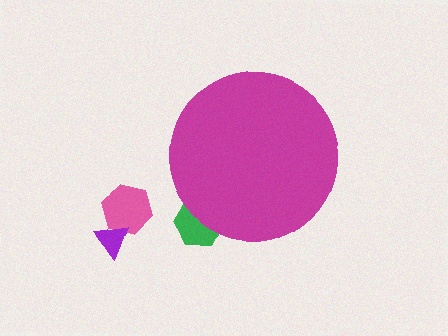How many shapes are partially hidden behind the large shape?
1 shape is partially hidden.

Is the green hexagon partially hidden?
Yes, the green hexagon is partially hidden behind the magenta circle.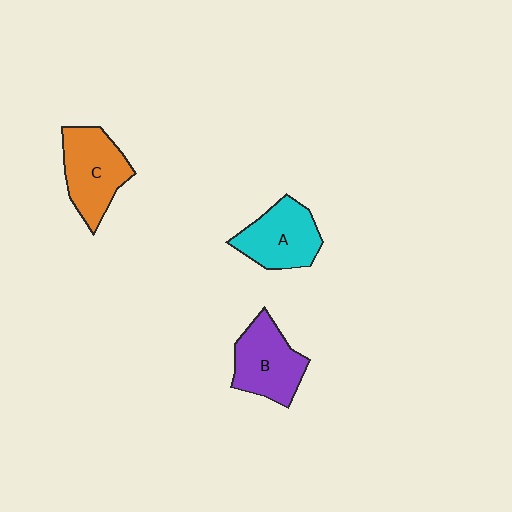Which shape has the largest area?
Shape C (orange).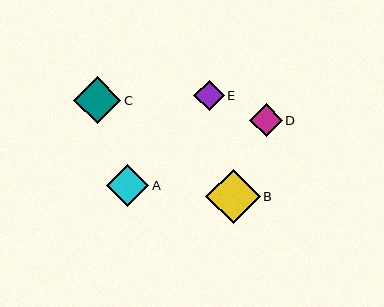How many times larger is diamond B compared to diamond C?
Diamond B is approximately 1.2 times the size of diamond C.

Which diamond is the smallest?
Diamond E is the smallest with a size of approximately 30 pixels.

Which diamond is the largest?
Diamond B is the largest with a size of approximately 54 pixels.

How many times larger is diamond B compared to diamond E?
Diamond B is approximately 1.8 times the size of diamond E.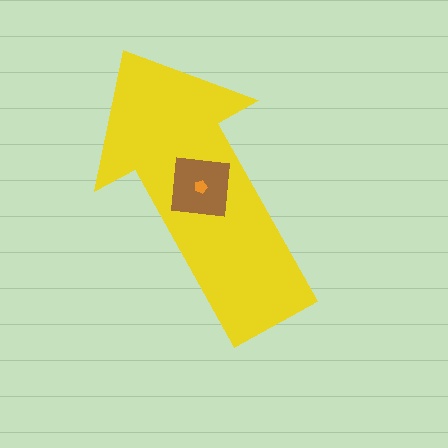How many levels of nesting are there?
3.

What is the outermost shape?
The yellow arrow.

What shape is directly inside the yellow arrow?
The brown square.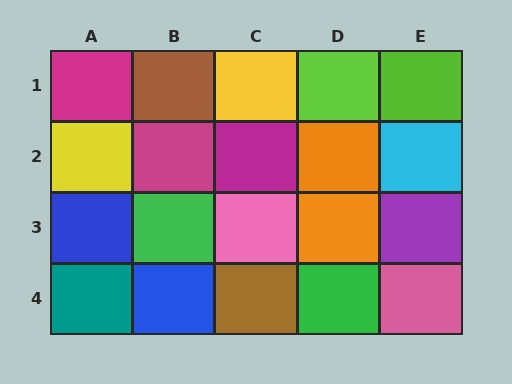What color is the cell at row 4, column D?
Green.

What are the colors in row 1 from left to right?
Magenta, brown, yellow, lime, lime.